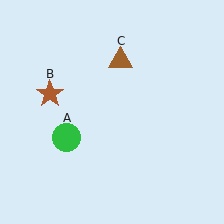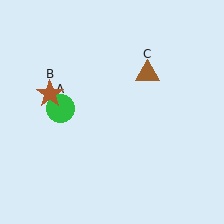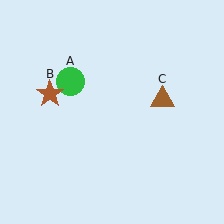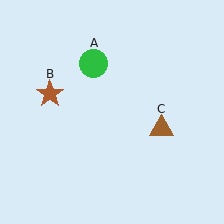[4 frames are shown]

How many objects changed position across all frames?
2 objects changed position: green circle (object A), brown triangle (object C).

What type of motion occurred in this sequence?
The green circle (object A), brown triangle (object C) rotated clockwise around the center of the scene.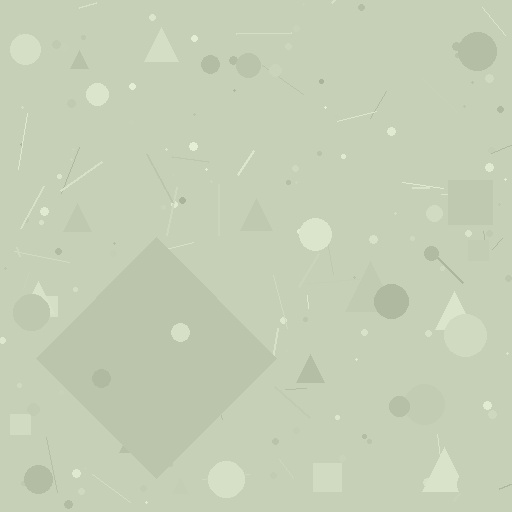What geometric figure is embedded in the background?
A diamond is embedded in the background.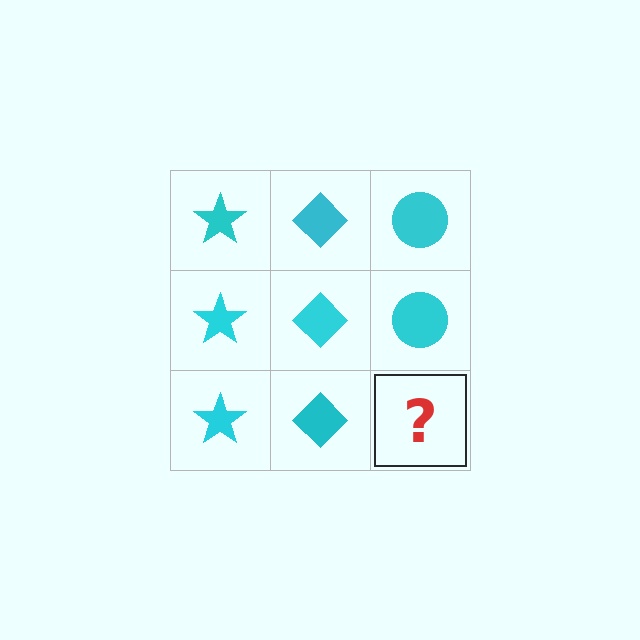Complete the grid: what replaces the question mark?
The question mark should be replaced with a cyan circle.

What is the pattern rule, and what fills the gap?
The rule is that each column has a consistent shape. The gap should be filled with a cyan circle.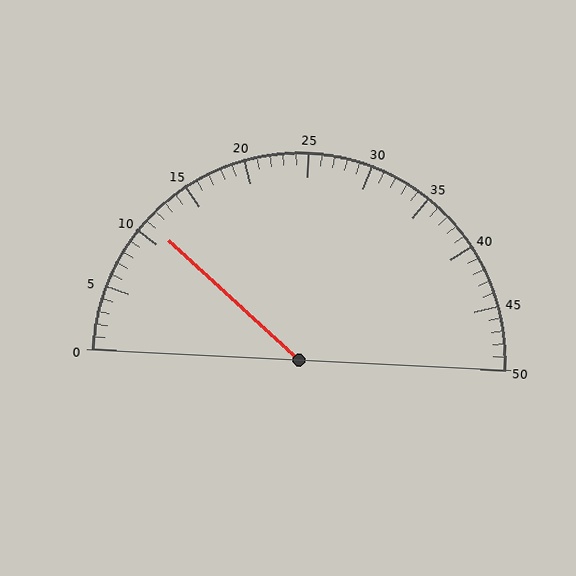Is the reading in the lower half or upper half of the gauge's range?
The reading is in the lower half of the range (0 to 50).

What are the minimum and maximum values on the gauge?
The gauge ranges from 0 to 50.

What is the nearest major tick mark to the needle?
The nearest major tick mark is 10.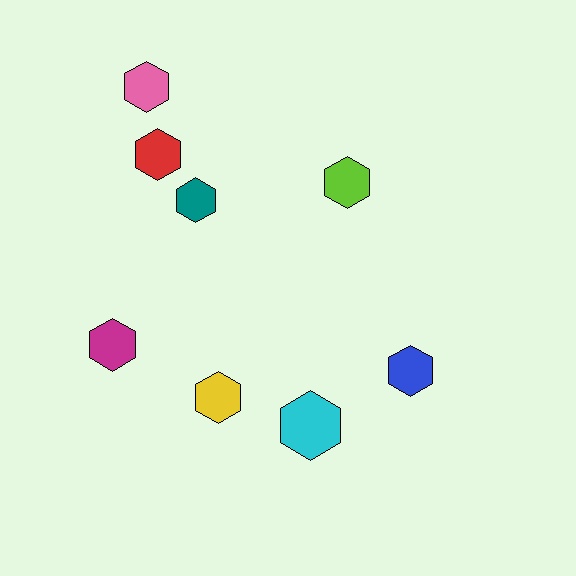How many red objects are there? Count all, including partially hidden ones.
There is 1 red object.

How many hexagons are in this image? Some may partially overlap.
There are 8 hexagons.